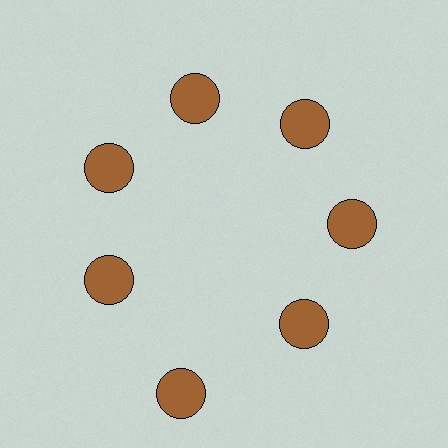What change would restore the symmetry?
The symmetry would be restored by moving it inward, back onto the ring so that all 7 circles sit at equal angles and equal distance from the center.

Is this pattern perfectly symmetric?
No. The 7 brown circles are arranged in a ring, but one element near the 6 o'clock position is pushed outward from the center, breaking the 7-fold rotational symmetry.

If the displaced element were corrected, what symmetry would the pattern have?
It would have 7-fold rotational symmetry — the pattern would map onto itself every 51 degrees.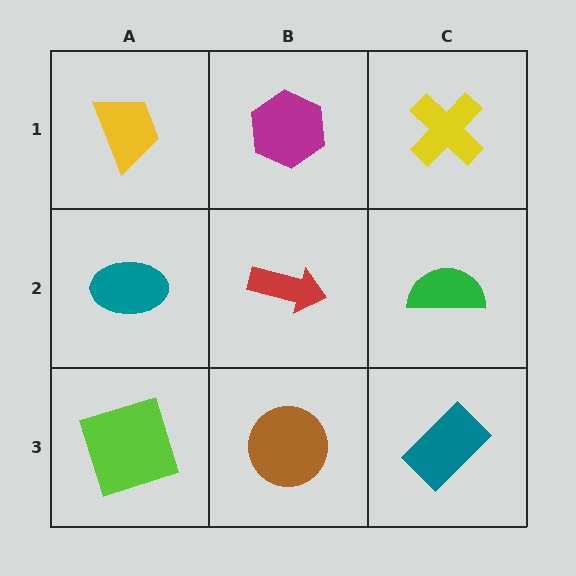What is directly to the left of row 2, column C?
A red arrow.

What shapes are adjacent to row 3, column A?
A teal ellipse (row 2, column A), a brown circle (row 3, column B).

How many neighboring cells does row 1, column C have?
2.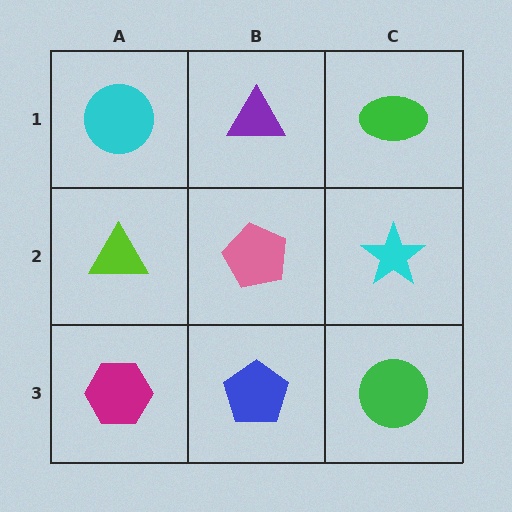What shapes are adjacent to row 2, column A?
A cyan circle (row 1, column A), a magenta hexagon (row 3, column A), a pink pentagon (row 2, column B).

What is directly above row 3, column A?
A lime triangle.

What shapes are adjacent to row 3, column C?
A cyan star (row 2, column C), a blue pentagon (row 3, column B).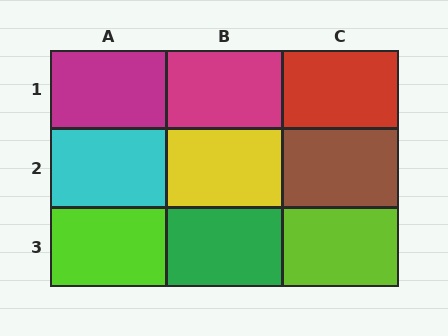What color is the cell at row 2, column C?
Brown.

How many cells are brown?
1 cell is brown.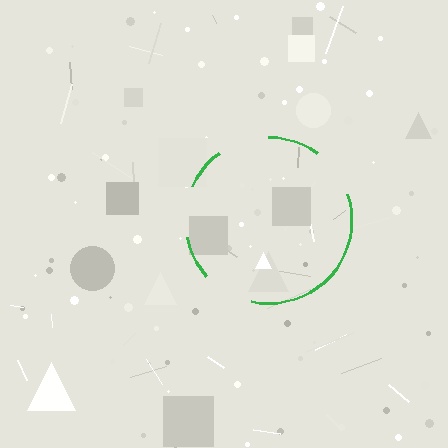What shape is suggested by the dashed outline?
The dashed outline suggests a circle.